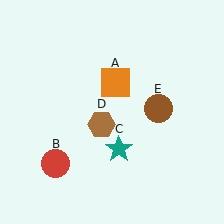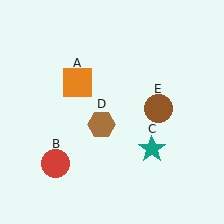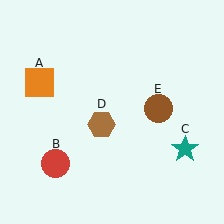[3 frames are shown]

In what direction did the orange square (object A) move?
The orange square (object A) moved left.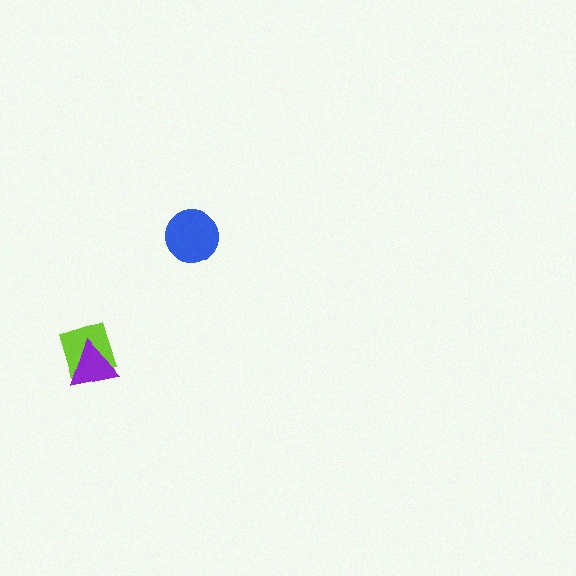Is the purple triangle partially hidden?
No, no other shape covers it.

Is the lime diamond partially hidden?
Yes, it is partially covered by another shape.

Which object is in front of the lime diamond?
The purple triangle is in front of the lime diamond.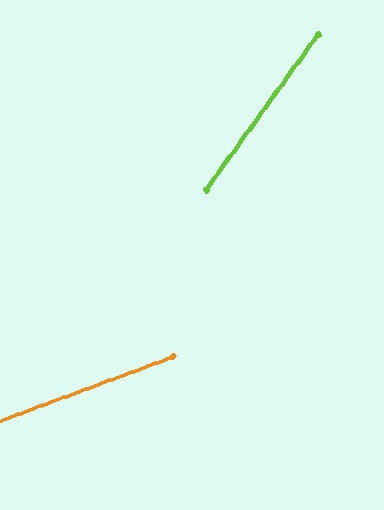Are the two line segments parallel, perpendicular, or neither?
Neither parallel nor perpendicular — they differ by about 34°.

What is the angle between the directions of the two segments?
Approximately 34 degrees.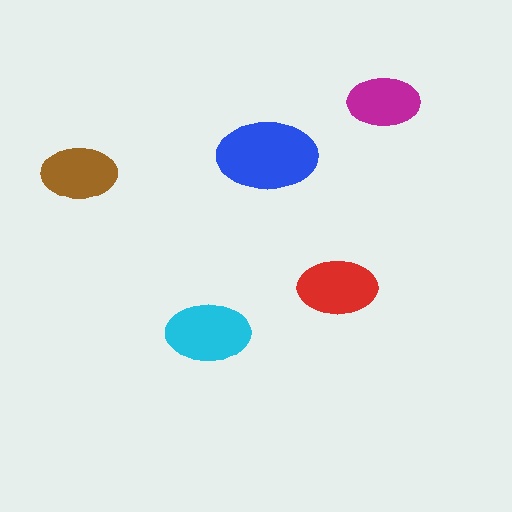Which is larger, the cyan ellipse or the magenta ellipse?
The cyan one.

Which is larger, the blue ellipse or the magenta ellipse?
The blue one.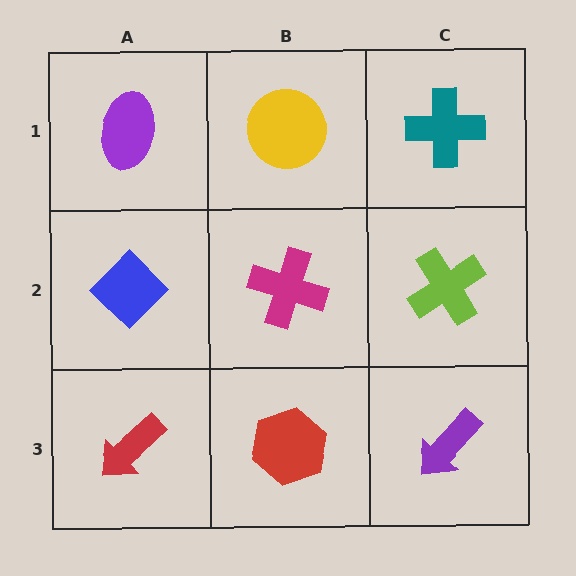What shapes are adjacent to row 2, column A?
A purple ellipse (row 1, column A), a red arrow (row 3, column A), a magenta cross (row 2, column B).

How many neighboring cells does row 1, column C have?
2.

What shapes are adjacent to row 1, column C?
A lime cross (row 2, column C), a yellow circle (row 1, column B).